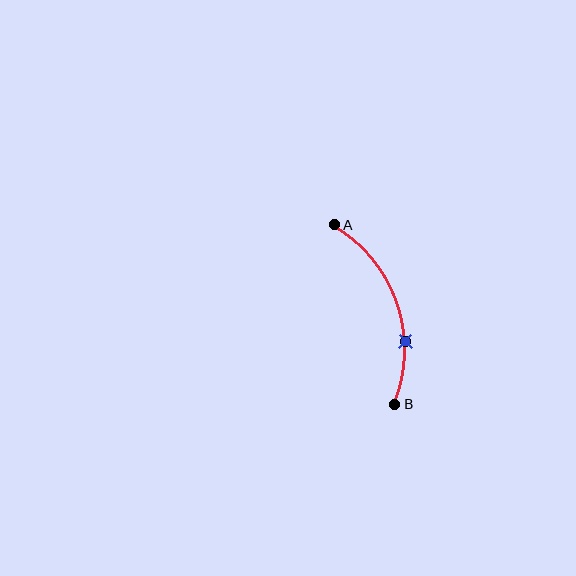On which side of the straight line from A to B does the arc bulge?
The arc bulges to the right of the straight line connecting A and B.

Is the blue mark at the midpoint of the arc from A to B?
No. The blue mark lies on the arc but is closer to endpoint B. The arc midpoint would be at the point on the curve equidistant along the arc from both A and B.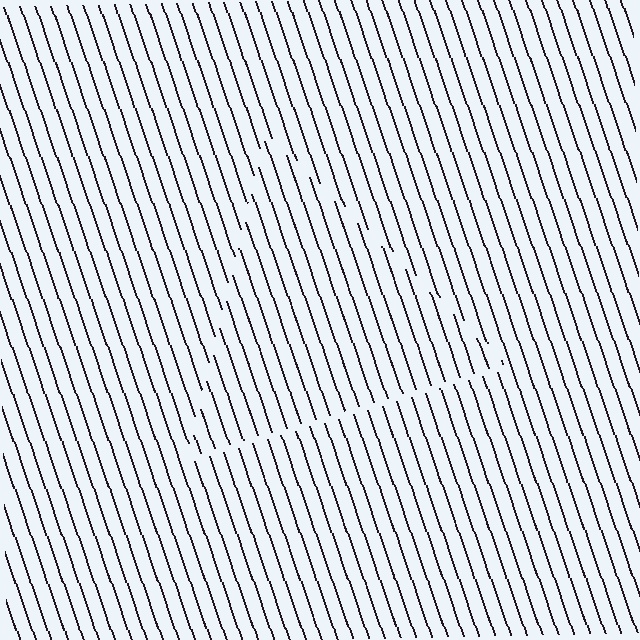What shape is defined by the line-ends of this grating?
An illusory triangle. The interior of the shape contains the same grating, shifted by half a period — the contour is defined by the phase discontinuity where line-ends from the inner and outer gratings abut.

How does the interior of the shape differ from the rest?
The interior of the shape contains the same grating, shifted by half a period — the contour is defined by the phase discontinuity where line-ends from the inner and outer gratings abut.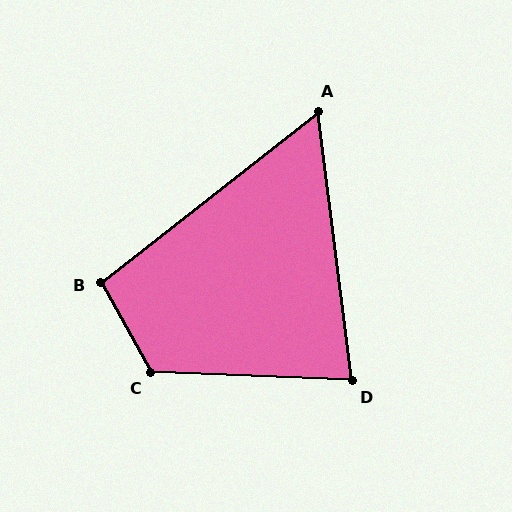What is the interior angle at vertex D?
Approximately 81 degrees (acute).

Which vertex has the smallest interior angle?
A, at approximately 59 degrees.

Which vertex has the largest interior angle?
C, at approximately 121 degrees.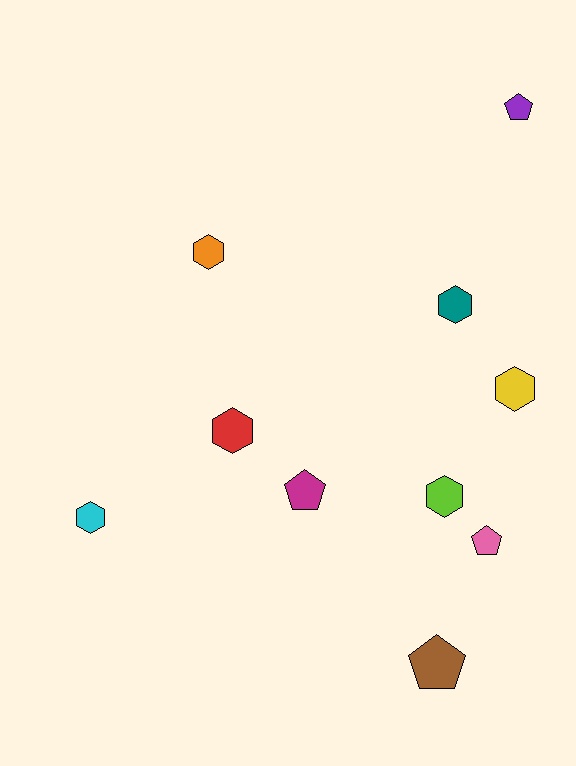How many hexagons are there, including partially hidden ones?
There are 6 hexagons.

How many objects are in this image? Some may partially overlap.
There are 10 objects.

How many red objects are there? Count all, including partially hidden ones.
There is 1 red object.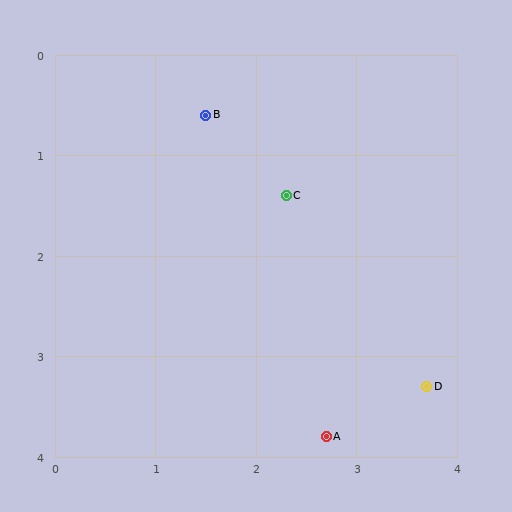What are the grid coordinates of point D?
Point D is at approximately (3.7, 3.3).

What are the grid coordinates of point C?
Point C is at approximately (2.3, 1.4).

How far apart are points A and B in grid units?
Points A and B are about 3.4 grid units apart.